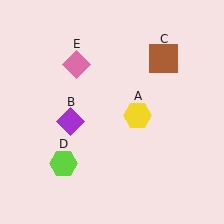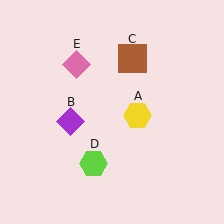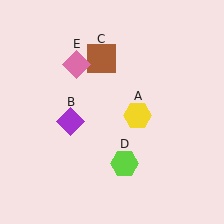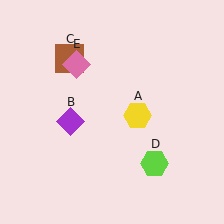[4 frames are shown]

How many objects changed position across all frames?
2 objects changed position: brown square (object C), lime hexagon (object D).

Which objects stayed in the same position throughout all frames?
Yellow hexagon (object A) and purple diamond (object B) and pink diamond (object E) remained stationary.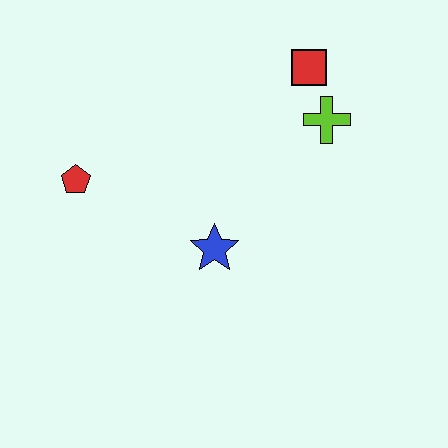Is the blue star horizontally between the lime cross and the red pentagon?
Yes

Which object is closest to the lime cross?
The red square is closest to the lime cross.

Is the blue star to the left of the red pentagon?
No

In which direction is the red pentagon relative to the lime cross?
The red pentagon is to the left of the lime cross.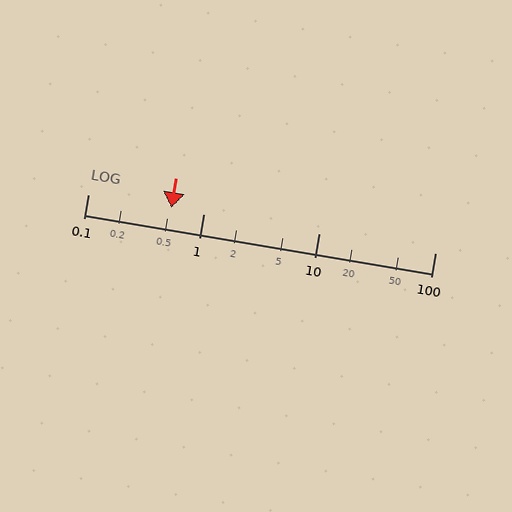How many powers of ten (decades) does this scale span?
The scale spans 3 decades, from 0.1 to 100.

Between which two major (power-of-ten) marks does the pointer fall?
The pointer is between 0.1 and 1.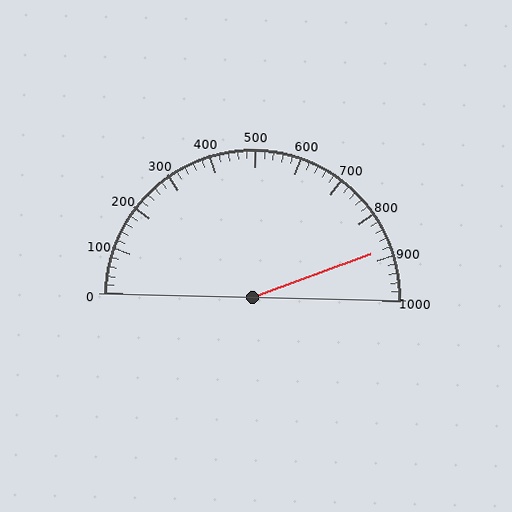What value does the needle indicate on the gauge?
The needle indicates approximately 880.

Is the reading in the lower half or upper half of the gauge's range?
The reading is in the upper half of the range (0 to 1000).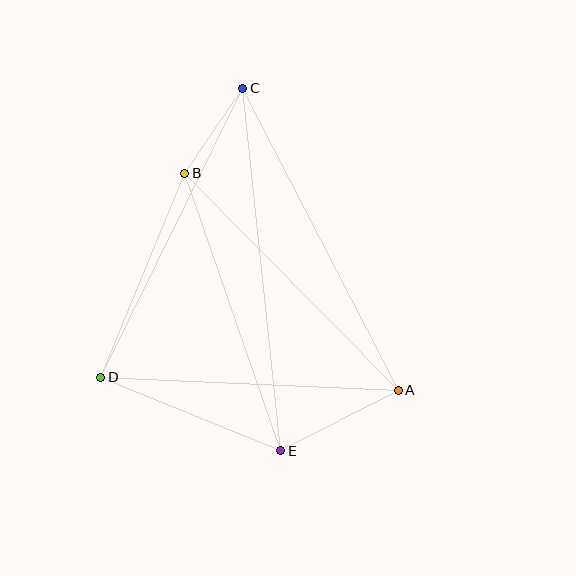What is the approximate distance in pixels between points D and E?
The distance between D and E is approximately 195 pixels.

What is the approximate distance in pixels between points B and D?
The distance between B and D is approximately 221 pixels.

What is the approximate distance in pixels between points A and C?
The distance between A and C is approximately 339 pixels.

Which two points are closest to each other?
Points B and C are closest to each other.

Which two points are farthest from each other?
Points C and E are farthest from each other.